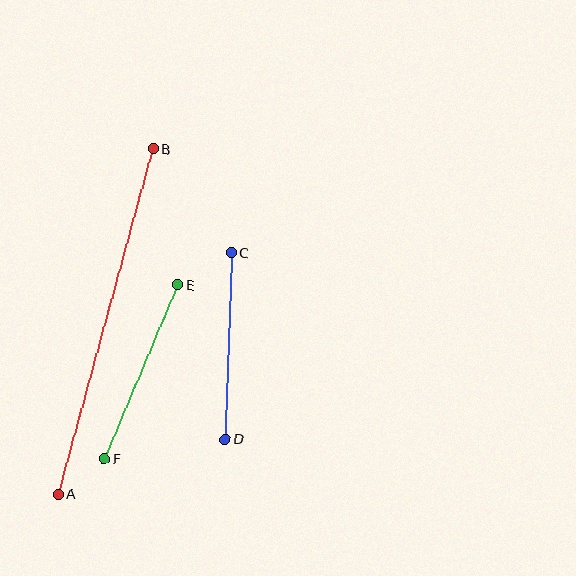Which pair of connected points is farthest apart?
Points A and B are farthest apart.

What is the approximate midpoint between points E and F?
The midpoint is at approximately (141, 372) pixels.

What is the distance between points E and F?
The distance is approximately 189 pixels.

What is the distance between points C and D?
The distance is approximately 187 pixels.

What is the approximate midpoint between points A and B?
The midpoint is at approximately (106, 321) pixels.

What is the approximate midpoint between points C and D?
The midpoint is at approximately (228, 346) pixels.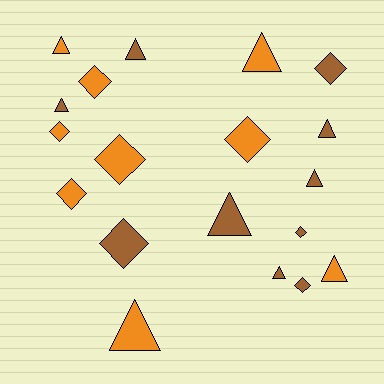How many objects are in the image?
There are 19 objects.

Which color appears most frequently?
Brown, with 10 objects.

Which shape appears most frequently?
Triangle, with 10 objects.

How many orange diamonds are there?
There are 5 orange diamonds.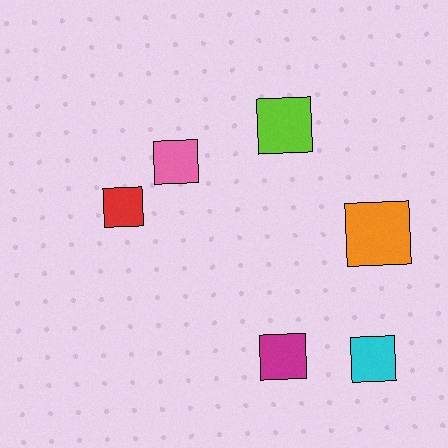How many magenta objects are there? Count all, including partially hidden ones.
There is 1 magenta object.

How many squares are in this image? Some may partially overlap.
There are 6 squares.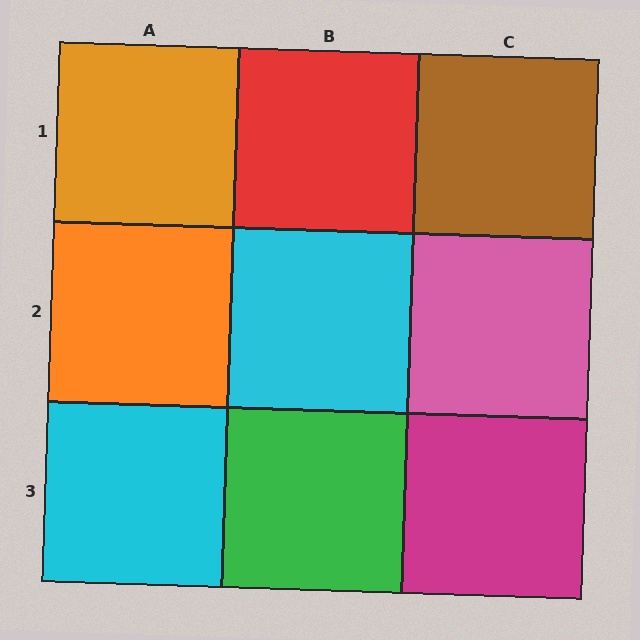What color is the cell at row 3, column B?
Green.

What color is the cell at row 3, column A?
Cyan.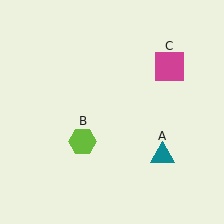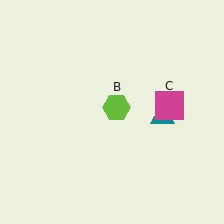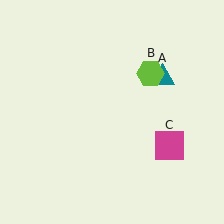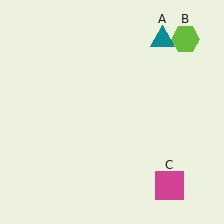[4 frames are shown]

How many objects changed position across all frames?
3 objects changed position: teal triangle (object A), lime hexagon (object B), magenta square (object C).